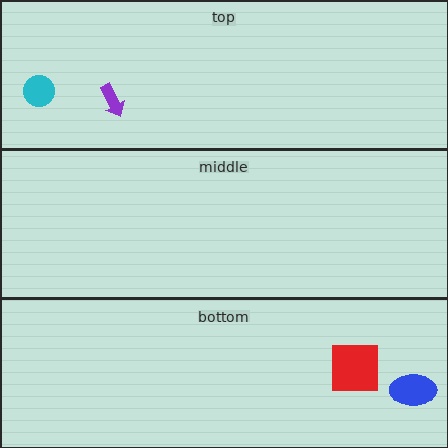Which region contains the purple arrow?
The top region.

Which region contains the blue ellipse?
The bottom region.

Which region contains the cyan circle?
The top region.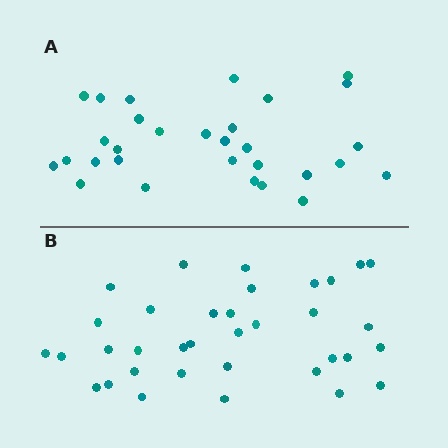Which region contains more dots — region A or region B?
Region B (the bottom region) has more dots.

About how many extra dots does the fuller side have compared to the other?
Region B has about 5 more dots than region A.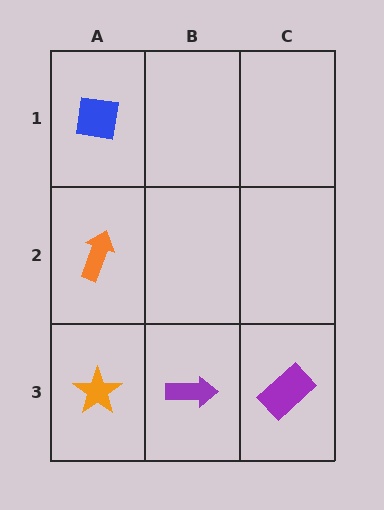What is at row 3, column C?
A purple rectangle.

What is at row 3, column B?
A purple arrow.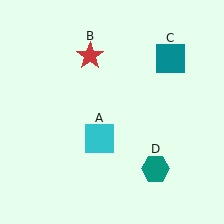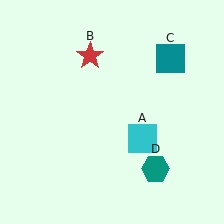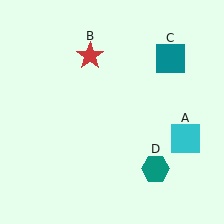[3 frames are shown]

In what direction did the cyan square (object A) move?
The cyan square (object A) moved right.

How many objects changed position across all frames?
1 object changed position: cyan square (object A).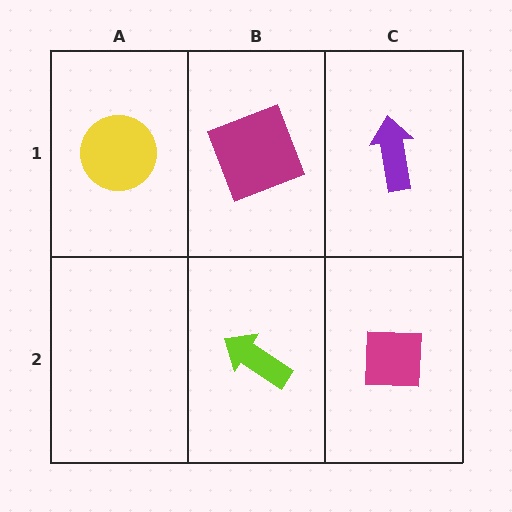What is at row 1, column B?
A magenta square.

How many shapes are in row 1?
3 shapes.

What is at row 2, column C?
A magenta square.